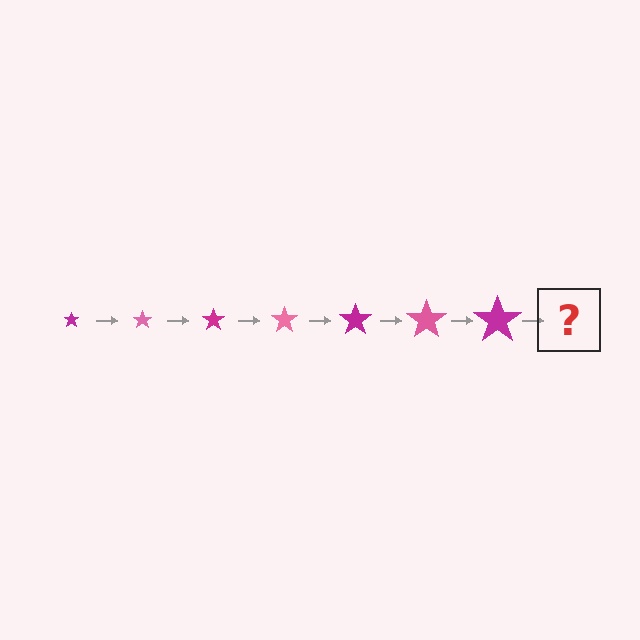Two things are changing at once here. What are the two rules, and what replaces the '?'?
The two rules are that the star grows larger each step and the color cycles through magenta and pink. The '?' should be a pink star, larger than the previous one.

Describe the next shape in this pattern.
It should be a pink star, larger than the previous one.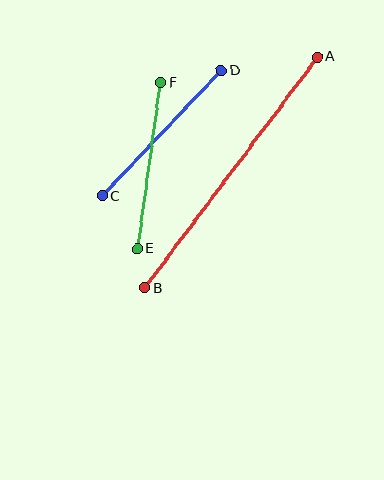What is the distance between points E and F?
The distance is approximately 167 pixels.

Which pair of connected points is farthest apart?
Points A and B are farthest apart.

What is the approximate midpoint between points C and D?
The midpoint is at approximately (162, 133) pixels.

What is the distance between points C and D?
The distance is approximately 173 pixels.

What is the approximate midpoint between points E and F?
The midpoint is at approximately (149, 166) pixels.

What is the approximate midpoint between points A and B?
The midpoint is at approximately (231, 172) pixels.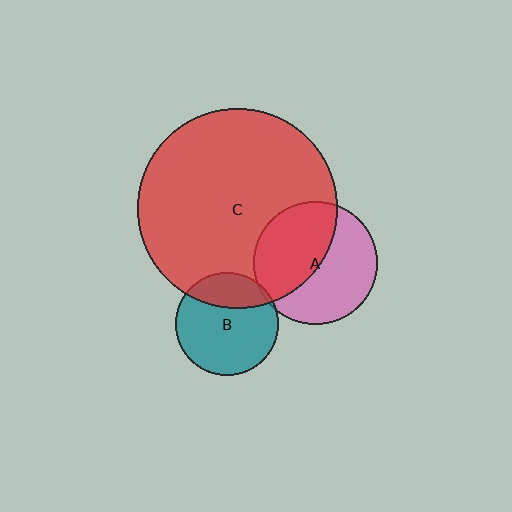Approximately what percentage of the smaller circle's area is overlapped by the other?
Approximately 50%.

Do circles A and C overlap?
Yes.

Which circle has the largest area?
Circle C (red).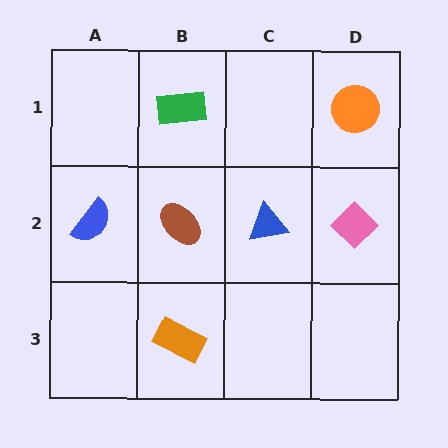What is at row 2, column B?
A brown ellipse.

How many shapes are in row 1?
2 shapes.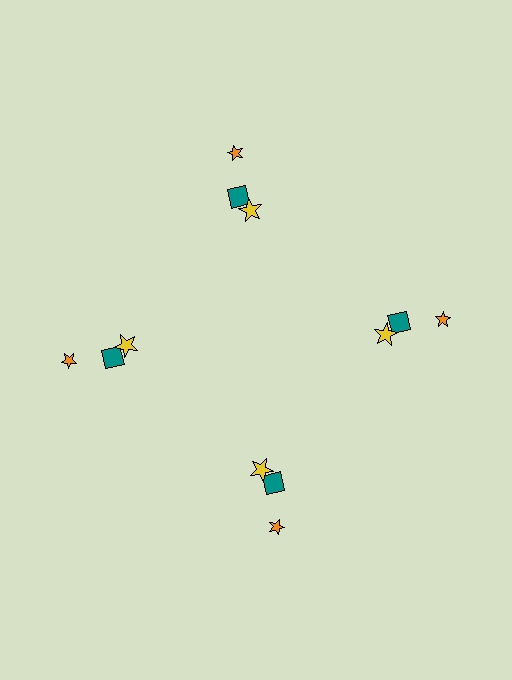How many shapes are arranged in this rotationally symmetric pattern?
There are 12 shapes, arranged in 4 groups of 3.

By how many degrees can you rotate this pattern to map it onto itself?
The pattern maps onto itself every 90 degrees of rotation.